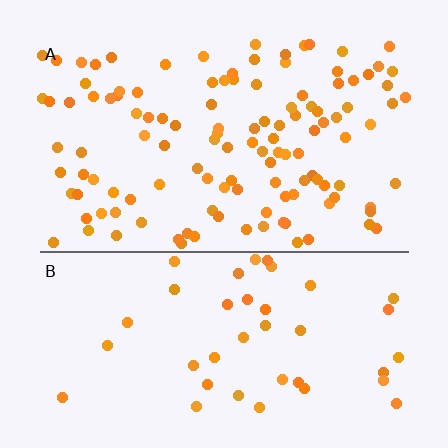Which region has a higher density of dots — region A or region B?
A (the top).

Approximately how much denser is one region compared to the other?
Approximately 2.8× — region A over region B.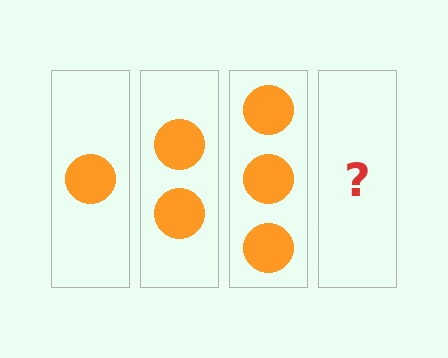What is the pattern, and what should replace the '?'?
The pattern is that each step adds one more circle. The '?' should be 4 circles.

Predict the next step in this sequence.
The next step is 4 circles.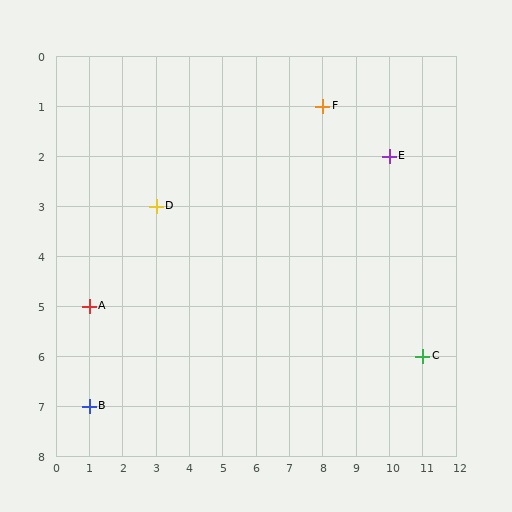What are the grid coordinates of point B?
Point B is at grid coordinates (1, 7).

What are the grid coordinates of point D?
Point D is at grid coordinates (3, 3).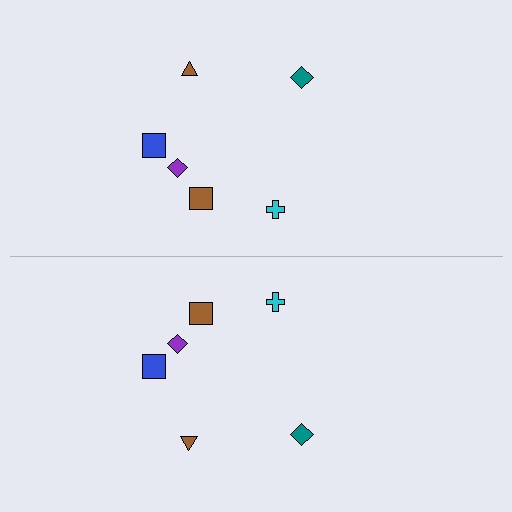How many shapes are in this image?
There are 12 shapes in this image.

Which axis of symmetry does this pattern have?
The pattern has a horizontal axis of symmetry running through the center of the image.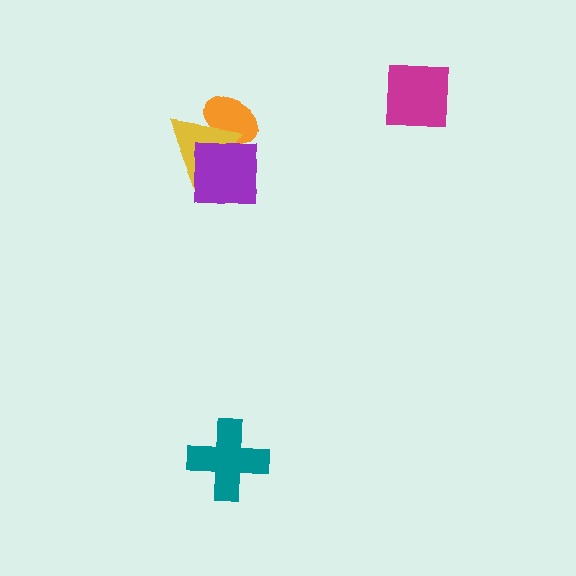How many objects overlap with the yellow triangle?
2 objects overlap with the yellow triangle.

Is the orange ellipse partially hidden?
Yes, it is partially covered by another shape.